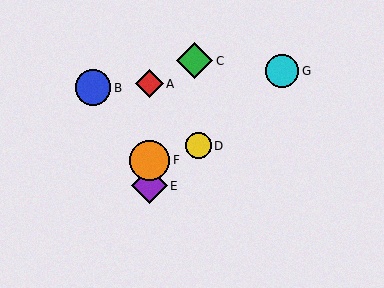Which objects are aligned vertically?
Objects A, E, F are aligned vertically.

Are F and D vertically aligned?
No, F is at x≈150 and D is at x≈198.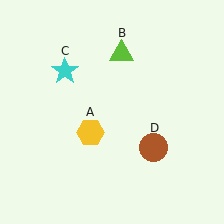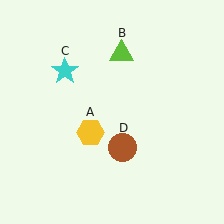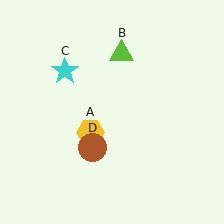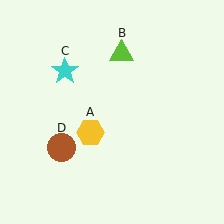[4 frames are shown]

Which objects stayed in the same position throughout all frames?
Yellow hexagon (object A) and lime triangle (object B) and cyan star (object C) remained stationary.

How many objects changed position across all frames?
1 object changed position: brown circle (object D).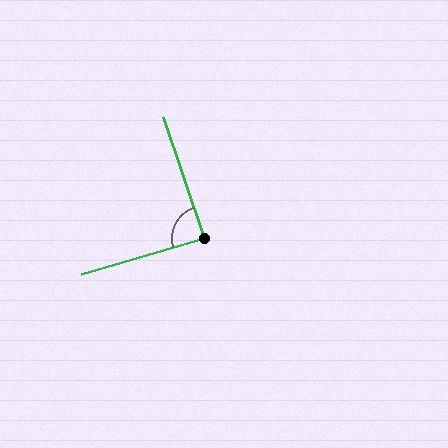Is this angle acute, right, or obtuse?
It is approximately a right angle.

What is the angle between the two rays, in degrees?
Approximately 88 degrees.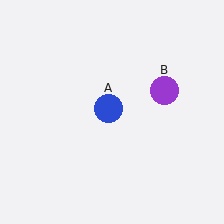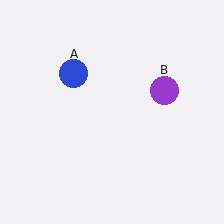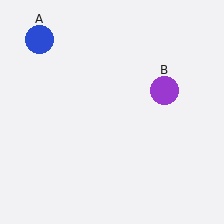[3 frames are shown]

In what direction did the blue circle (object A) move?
The blue circle (object A) moved up and to the left.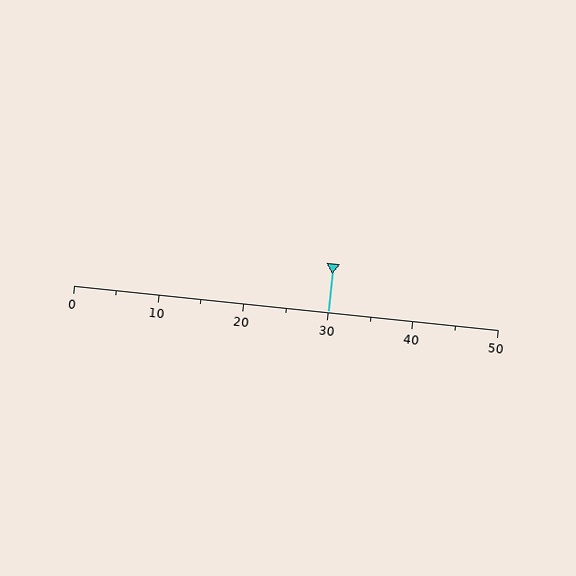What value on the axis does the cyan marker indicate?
The marker indicates approximately 30.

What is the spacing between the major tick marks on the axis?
The major ticks are spaced 10 apart.